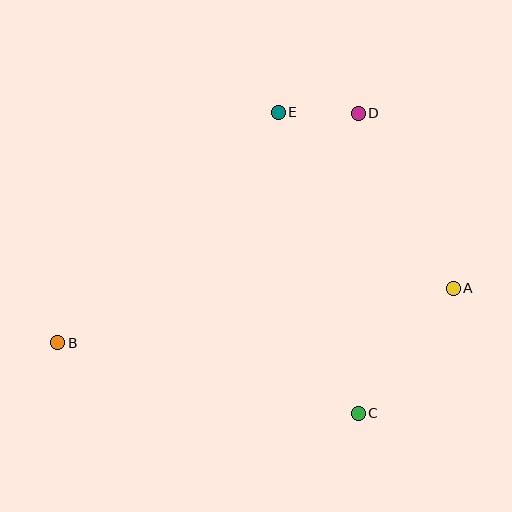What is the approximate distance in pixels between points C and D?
The distance between C and D is approximately 300 pixels.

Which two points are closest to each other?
Points D and E are closest to each other.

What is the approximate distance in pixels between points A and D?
The distance between A and D is approximately 199 pixels.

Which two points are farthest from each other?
Points A and B are farthest from each other.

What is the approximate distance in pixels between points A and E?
The distance between A and E is approximately 248 pixels.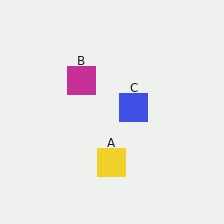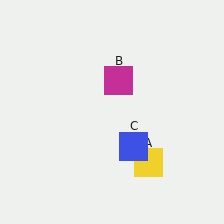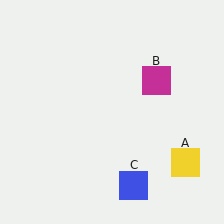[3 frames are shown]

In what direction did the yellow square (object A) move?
The yellow square (object A) moved right.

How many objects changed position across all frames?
3 objects changed position: yellow square (object A), magenta square (object B), blue square (object C).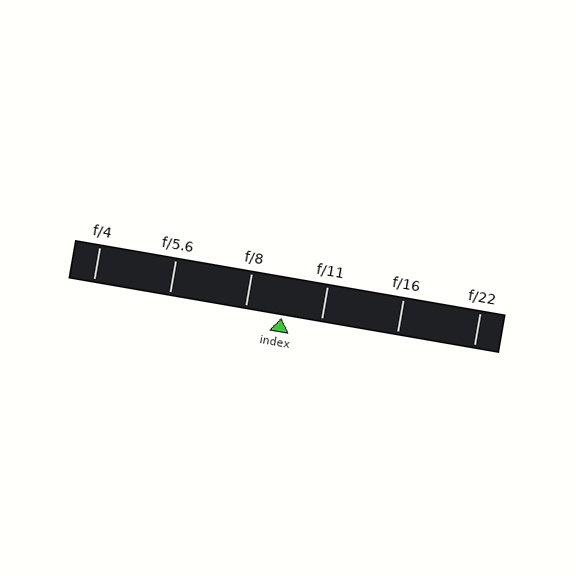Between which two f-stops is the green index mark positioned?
The index mark is between f/8 and f/11.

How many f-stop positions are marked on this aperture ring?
There are 6 f-stop positions marked.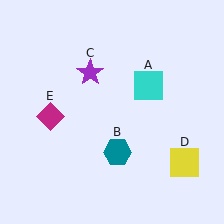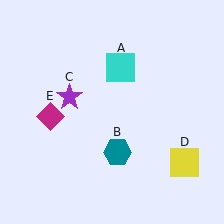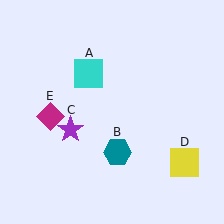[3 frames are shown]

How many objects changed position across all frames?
2 objects changed position: cyan square (object A), purple star (object C).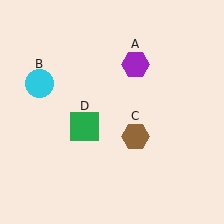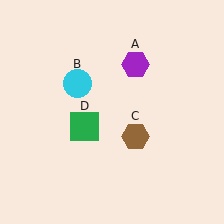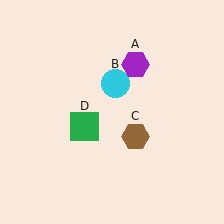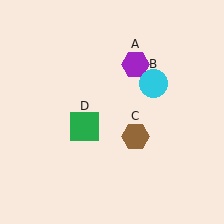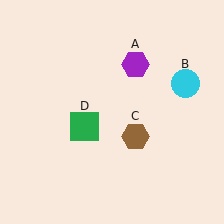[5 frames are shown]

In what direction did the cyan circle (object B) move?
The cyan circle (object B) moved right.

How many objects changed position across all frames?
1 object changed position: cyan circle (object B).